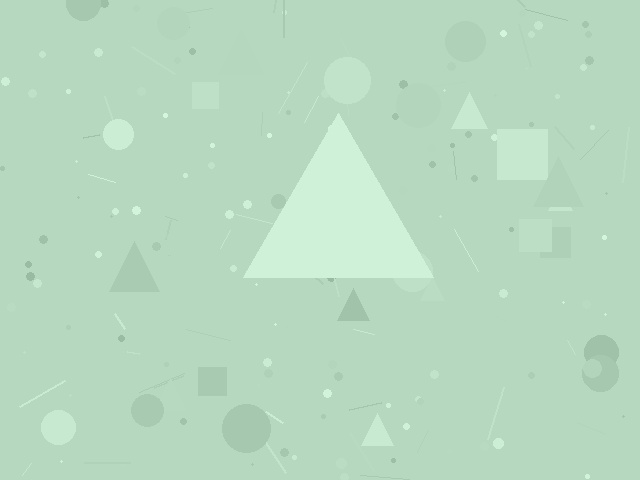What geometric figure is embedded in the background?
A triangle is embedded in the background.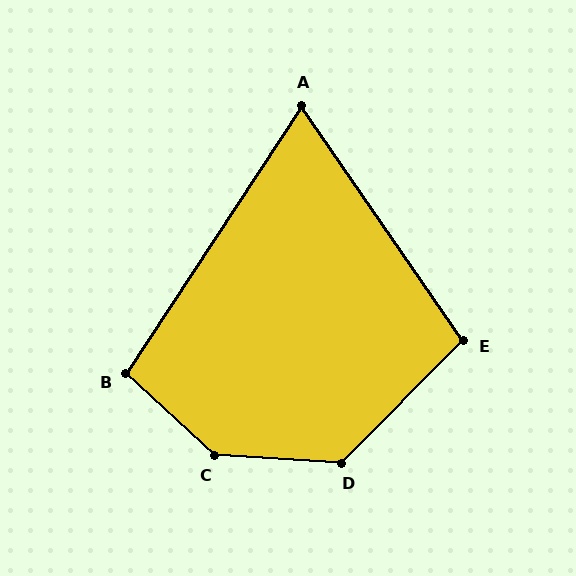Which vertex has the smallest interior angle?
A, at approximately 68 degrees.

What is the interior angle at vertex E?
Approximately 101 degrees (obtuse).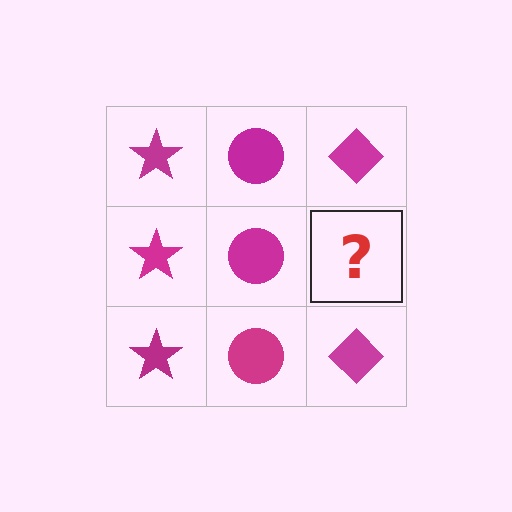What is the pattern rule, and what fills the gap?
The rule is that each column has a consistent shape. The gap should be filled with a magenta diamond.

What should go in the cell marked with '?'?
The missing cell should contain a magenta diamond.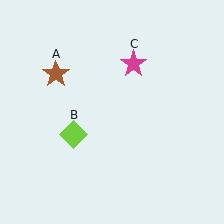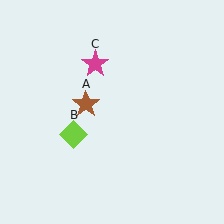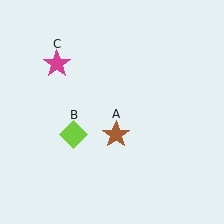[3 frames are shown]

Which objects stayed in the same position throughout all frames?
Lime diamond (object B) remained stationary.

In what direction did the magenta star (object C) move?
The magenta star (object C) moved left.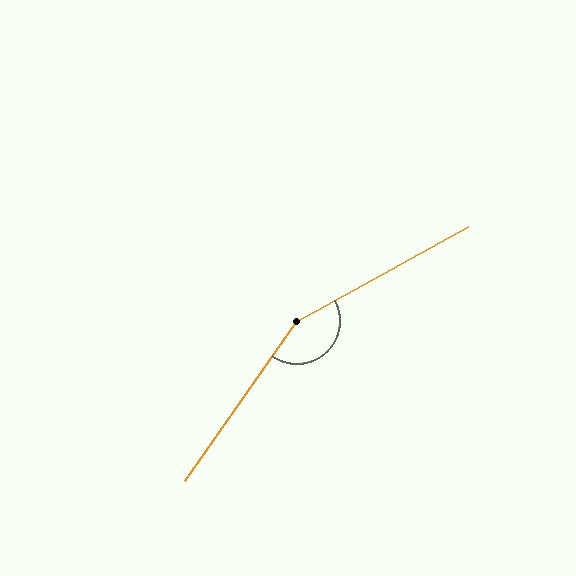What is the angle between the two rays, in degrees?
Approximately 154 degrees.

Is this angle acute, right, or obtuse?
It is obtuse.